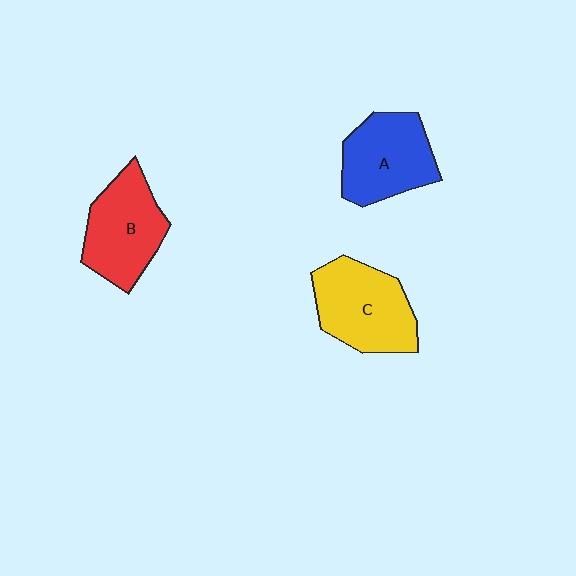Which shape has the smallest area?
Shape A (blue).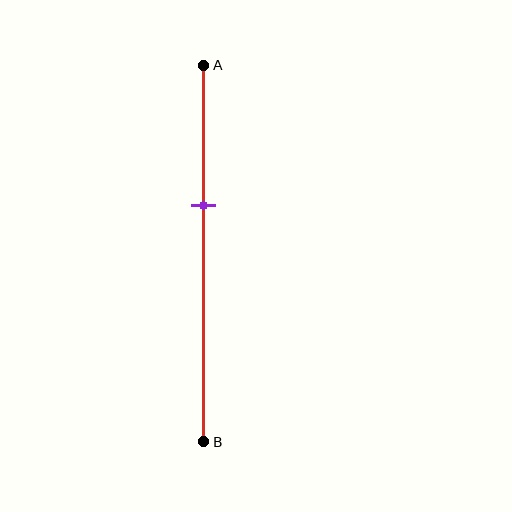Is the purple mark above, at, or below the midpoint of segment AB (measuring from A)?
The purple mark is above the midpoint of segment AB.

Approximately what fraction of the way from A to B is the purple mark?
The purple mark is approximately 35% of the way from A to B.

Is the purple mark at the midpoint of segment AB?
No, the mark is at about 35% from A, not at the 50% midpoint.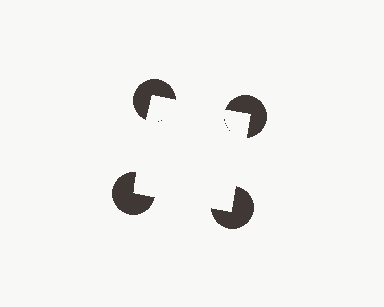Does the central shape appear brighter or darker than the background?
It typically appears slightly brighter than the background, even though no actual brightness change is drawn.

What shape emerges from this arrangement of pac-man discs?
An illusory square — its edges are inferred from the aligned wedge cuts in the pac-man discs, not physically drawn.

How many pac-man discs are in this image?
There are 4 — one at each vertex of the illusory square.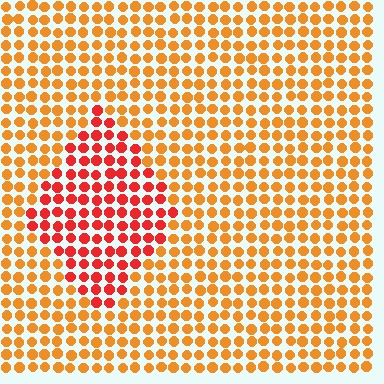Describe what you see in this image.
The image is filled with small orange elements in a uniform arrangement. A diamond-shaped region is visible where the elements are tinted to a slightly different hue, forming a subtle color boundary.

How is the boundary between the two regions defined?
The boundary is defined purely by a slight shift in hue (about 33 degrees). Spacing, size, and orientation are identical on both sides.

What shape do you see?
I see a diamond.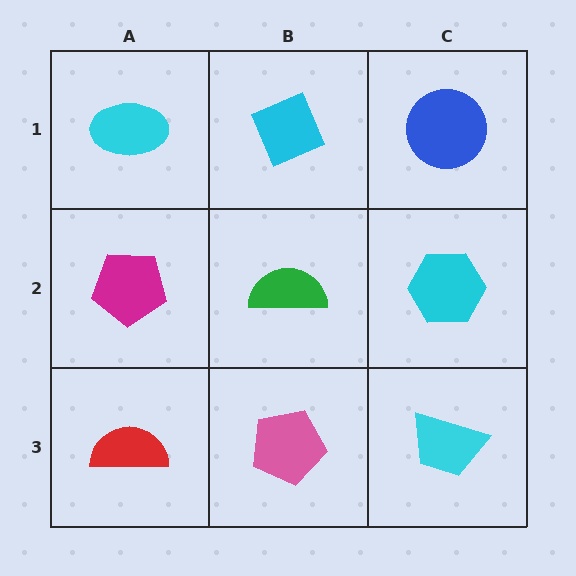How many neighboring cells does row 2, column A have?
3.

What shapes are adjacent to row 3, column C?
A cyan hexagon (row 2, column C), a pink pentagon (row 3, column B).